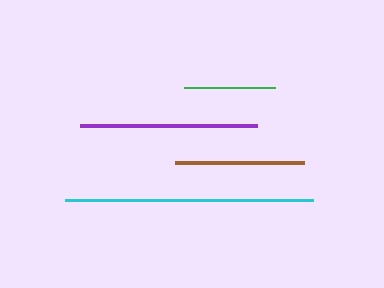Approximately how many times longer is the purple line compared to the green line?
The purple line is approximately 1.9 times the length of the green line.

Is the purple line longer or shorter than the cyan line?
The cyan line is longer than the purple line.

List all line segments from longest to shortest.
From longest to shortest: cyan, purple, brown, green.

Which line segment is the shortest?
The green line is the shortest at approximately 91 pixels.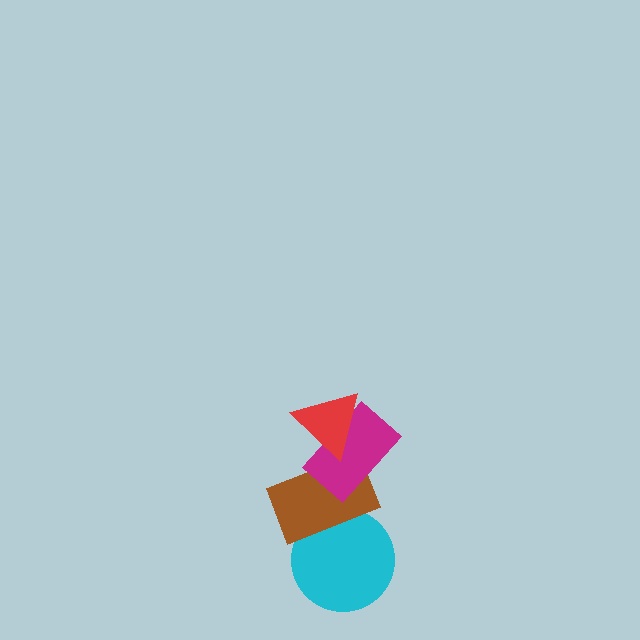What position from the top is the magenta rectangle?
The magenta rectangle is 2nd from the top.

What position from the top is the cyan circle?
The cyan circle is 4th from the top.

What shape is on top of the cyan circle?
The brown rectangle is on top of the cyan circle.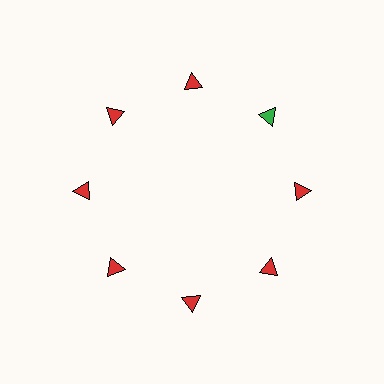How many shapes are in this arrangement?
There are 8 shapes arranged in a ring pattern.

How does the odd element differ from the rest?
It has a different color: green instead of red.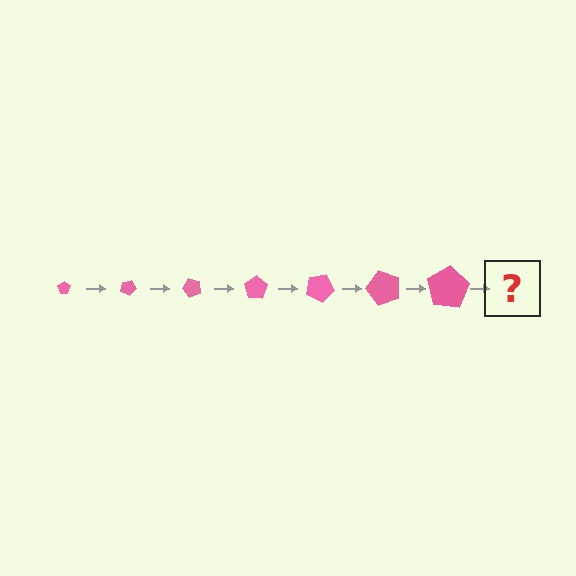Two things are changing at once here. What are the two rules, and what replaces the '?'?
The two rules are that the pentagon grows larger each step and it rotates 25 degrees each step. The '?' should be a pentagon, larger than the previous one and rotated 175 degrees from the start.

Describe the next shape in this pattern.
It should be a pentagon, larger than the previous one and rotated 175 degrees from the start.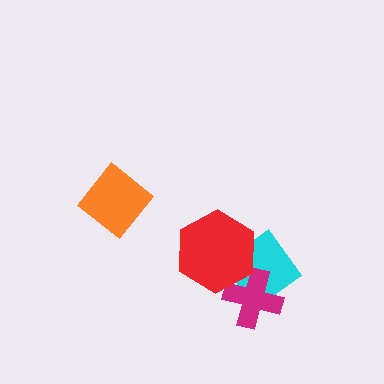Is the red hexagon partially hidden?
No, no other shape covers it.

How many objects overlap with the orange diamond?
0 objects overlap with the orange diamond.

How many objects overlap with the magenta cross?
2 objects overlap with the magenta cross.